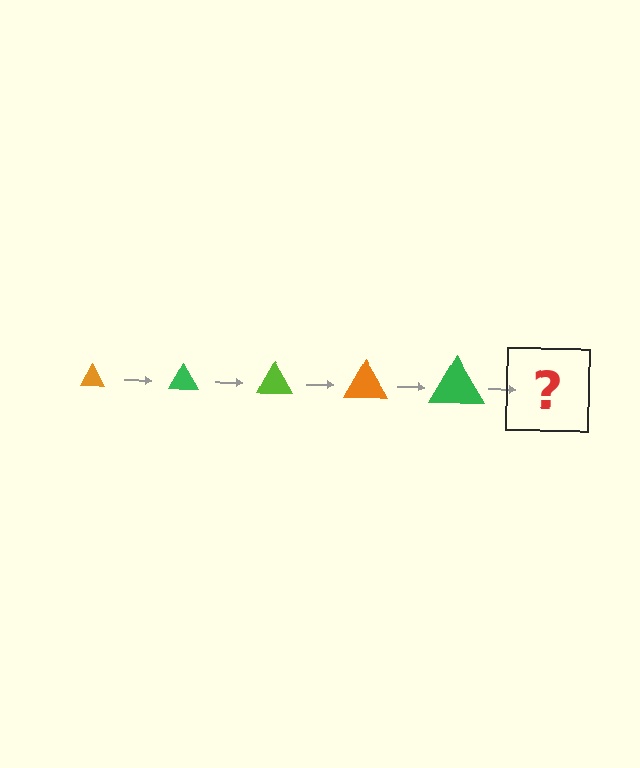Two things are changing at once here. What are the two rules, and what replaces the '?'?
The two rules are that the triangle grows larger each step and the color cycles through orange, green, and lime. The '?' should be a lime triangle, larger than the previous one.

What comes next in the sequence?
The next element should be a lime triangle, larger than the previous one.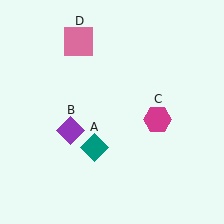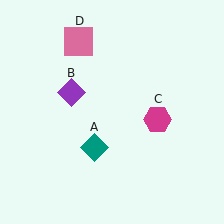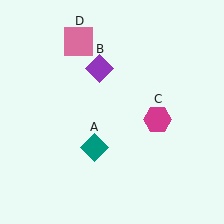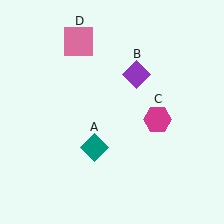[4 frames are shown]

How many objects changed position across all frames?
1 object changed position: purple diamond (object B).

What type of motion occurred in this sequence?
The purple diamond (object B) rotated clockwise around the center of the scene.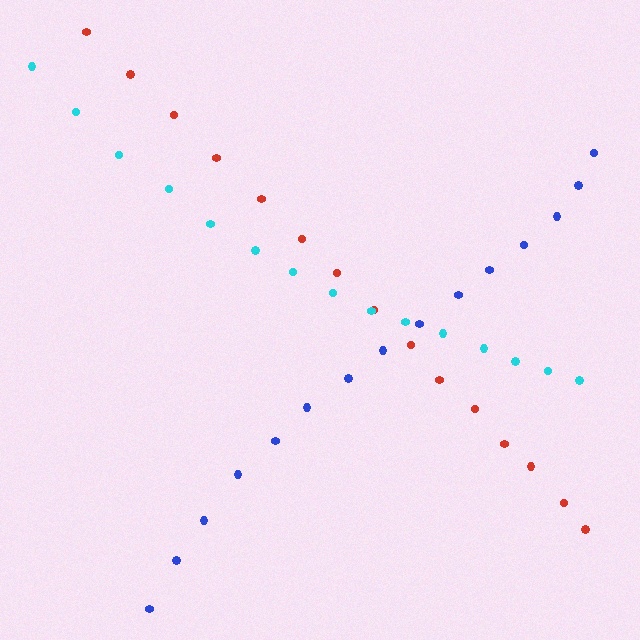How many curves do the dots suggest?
There are 3 distinct paths.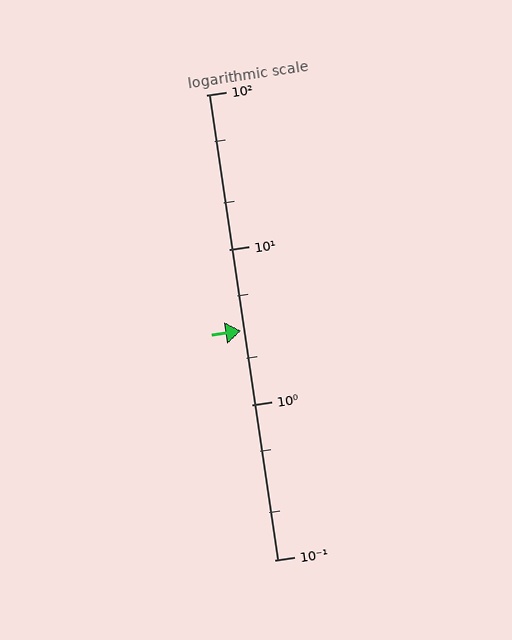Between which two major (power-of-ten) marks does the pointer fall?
The pointer is between 1 and 10.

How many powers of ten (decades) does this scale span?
The scale spans 3 decades, from 0.1 to 100.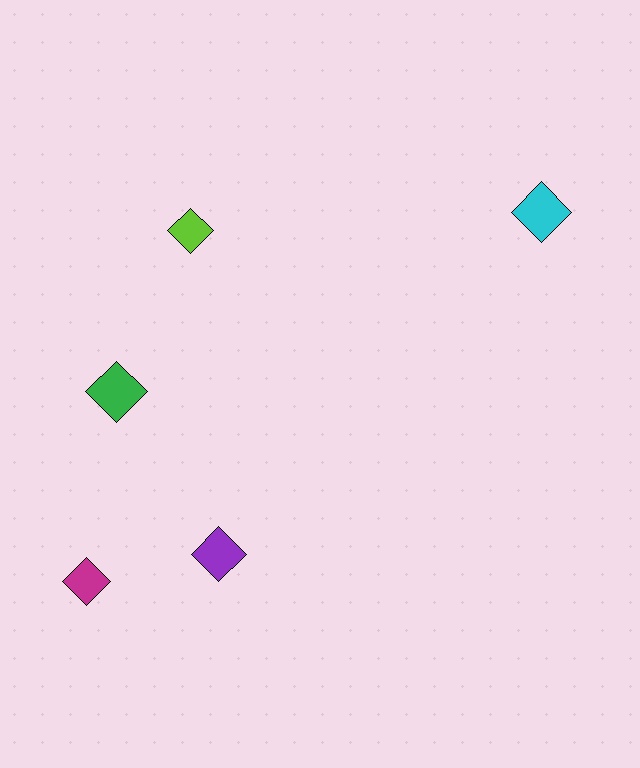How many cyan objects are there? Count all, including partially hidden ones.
There is 1 cyan object.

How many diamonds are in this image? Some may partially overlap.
There are 5 diamonds.